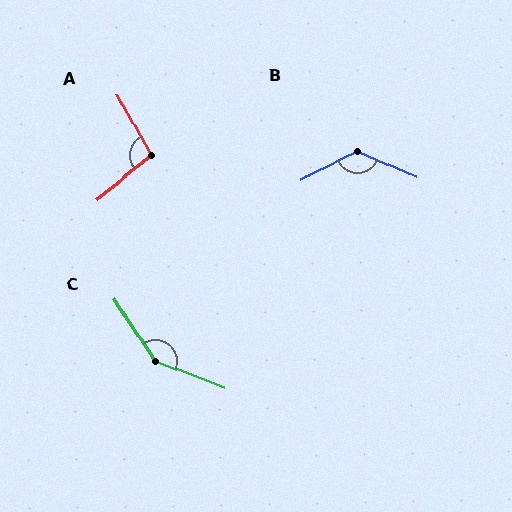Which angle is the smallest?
A, at approximately 100 degrees.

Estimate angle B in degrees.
Approximately 130 degrees.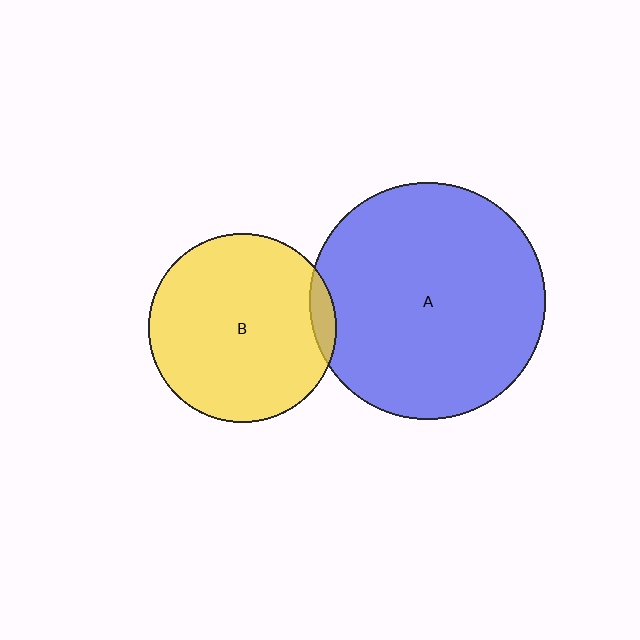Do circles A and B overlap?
Yes.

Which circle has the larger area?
Circle A (blue).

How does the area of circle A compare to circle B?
Approximately 1.6 times.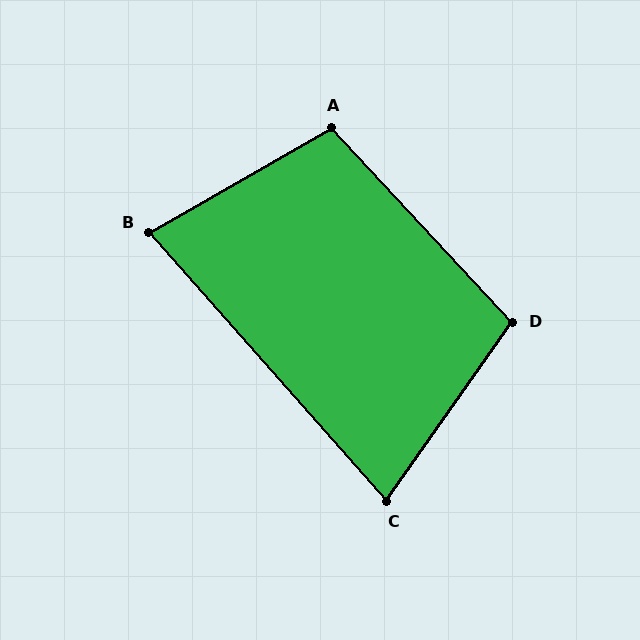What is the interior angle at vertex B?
Approximately 78 degrees (acute).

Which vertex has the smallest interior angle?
C, at approximately 77 degrees.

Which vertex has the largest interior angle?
A, at approximately 103 degrees.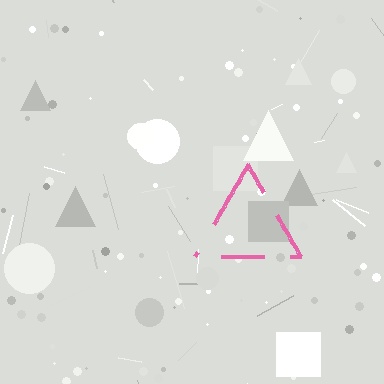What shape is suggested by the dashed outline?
The dashed outline suggests a triangle.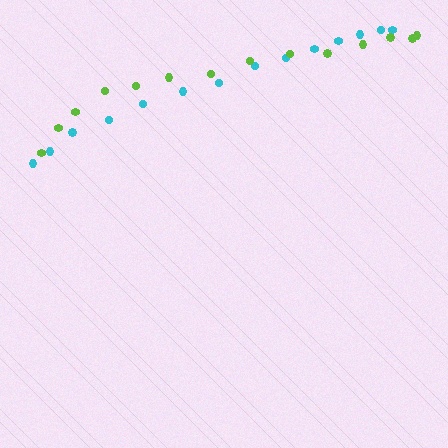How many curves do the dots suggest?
There are 2 distinct paths.